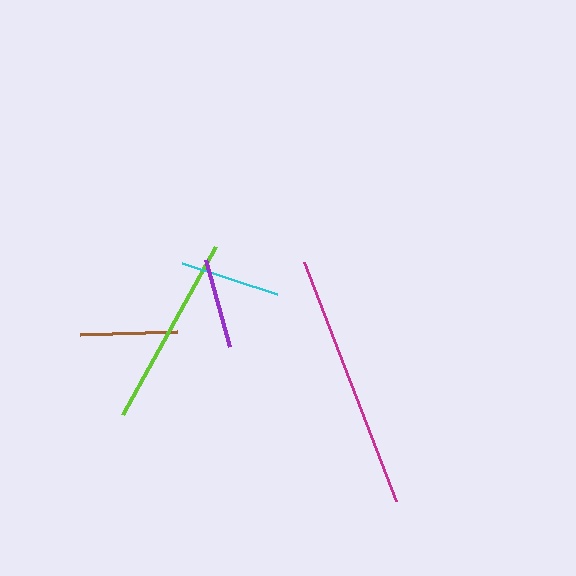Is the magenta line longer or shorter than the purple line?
The magenta line is longer than the purple line.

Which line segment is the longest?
The magenta line is the longest at approximately 256 pixels.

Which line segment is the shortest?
The purple line is the shortest at approximately 90 pixels.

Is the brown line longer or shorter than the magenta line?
The magenta line is longer than the brown line.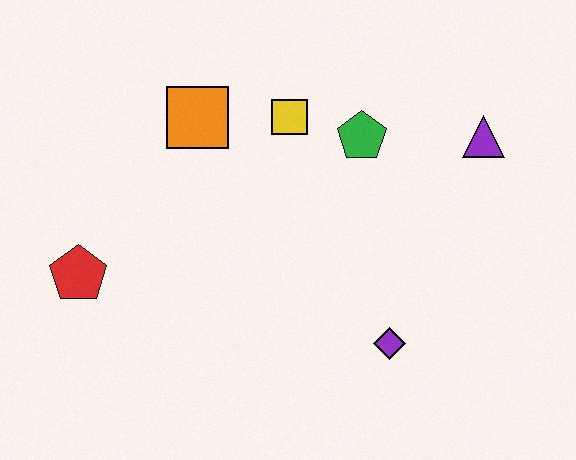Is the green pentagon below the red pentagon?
No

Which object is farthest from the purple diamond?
The red pentagon is farthest from the purple diamond.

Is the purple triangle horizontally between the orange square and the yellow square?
No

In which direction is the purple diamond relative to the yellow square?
The purple diamond is below the yellow square.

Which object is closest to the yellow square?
The green pentagon is closest to the yellow square.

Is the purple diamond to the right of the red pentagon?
Yes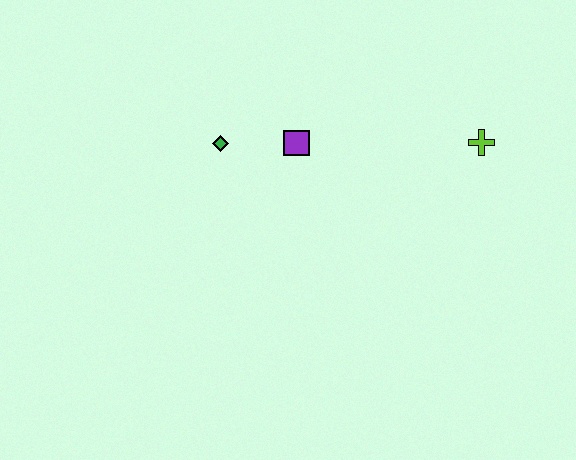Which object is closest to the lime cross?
The purple square is closest to the lime cross.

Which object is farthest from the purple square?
The lime cross is farthest from the purple square.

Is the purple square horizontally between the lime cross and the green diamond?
Yes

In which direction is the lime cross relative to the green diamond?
The lime cross is to the right of the green diamond.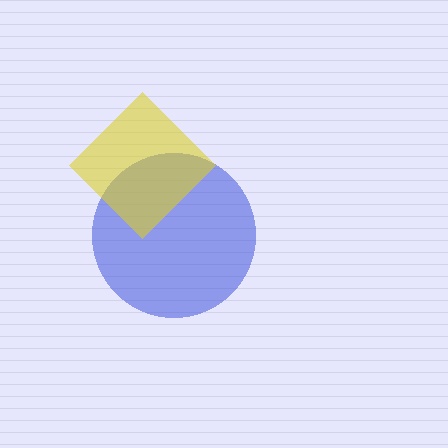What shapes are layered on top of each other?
The layered shapes are: a blue circle, a yellow diamond.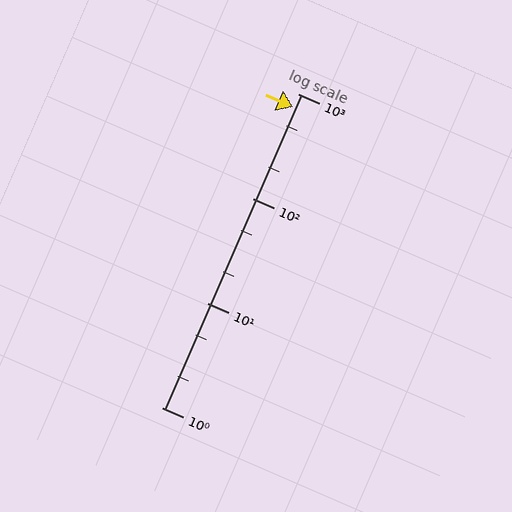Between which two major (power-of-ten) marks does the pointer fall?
The pointer is between 100 and 1000.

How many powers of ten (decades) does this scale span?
The scale spans 3 decades, from 1 to 1000.